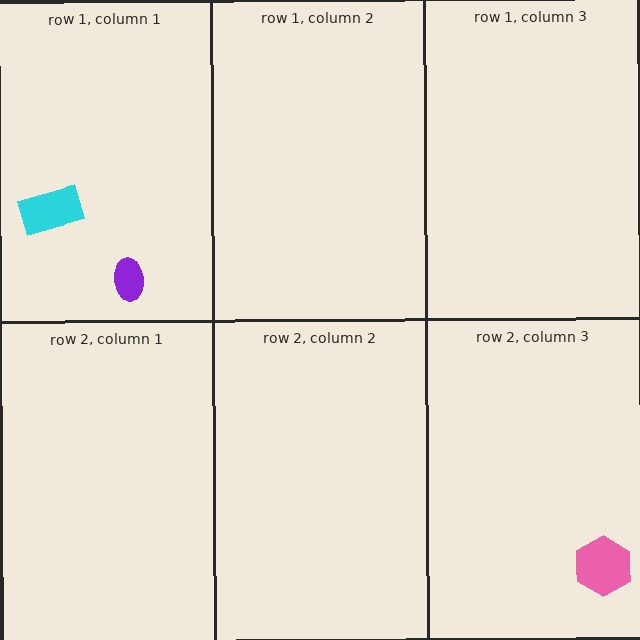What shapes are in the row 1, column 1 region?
The purple ellipse, the cyan rectangle.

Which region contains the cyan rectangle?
The row 1, column 1 region.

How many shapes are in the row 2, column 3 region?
1.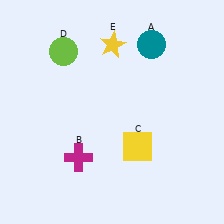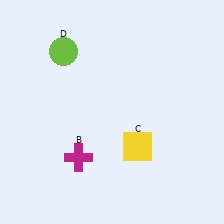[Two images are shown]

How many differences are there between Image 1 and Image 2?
There are 2 differences between the two images.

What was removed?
The yellow star (E), the teal circle (A) were removed in Image 2.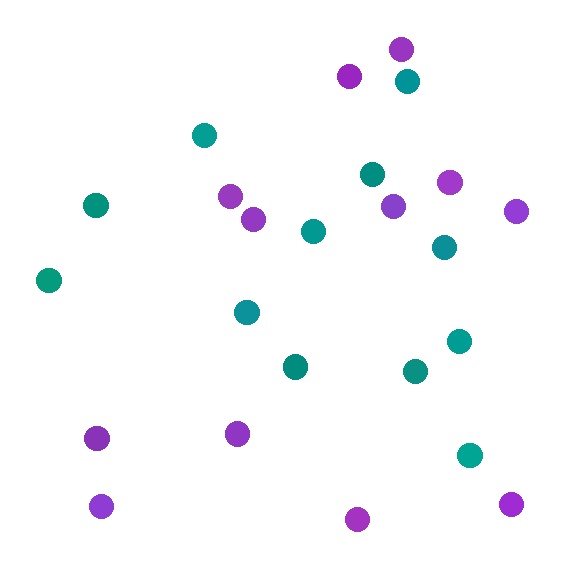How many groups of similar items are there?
There are 2 groups: one group of purple circles (12) and one group of teal circles (12).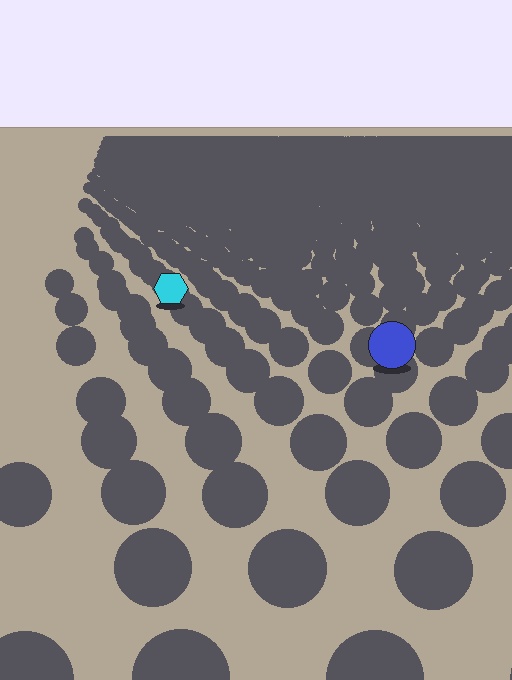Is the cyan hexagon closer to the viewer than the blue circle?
No. The blue circle is closer — you can tell from the texture gradient: the ground texture is coarser near it.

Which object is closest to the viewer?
The blue circle is closest. The texture marks near it are larger and more spread out.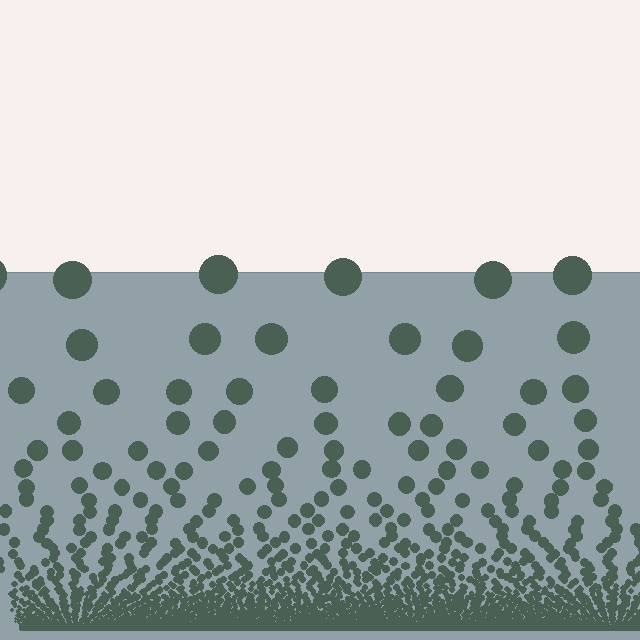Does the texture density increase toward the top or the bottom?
Density increases toward the bottom.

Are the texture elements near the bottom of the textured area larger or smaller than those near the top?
Smaller. The gradient is inverted — elements near the bottom are smaller and denser.